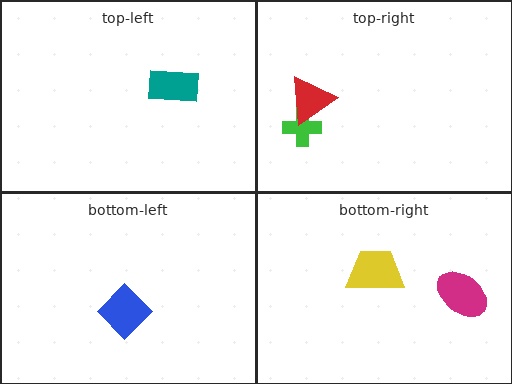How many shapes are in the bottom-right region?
2.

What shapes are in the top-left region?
The teal rectangle.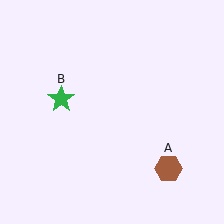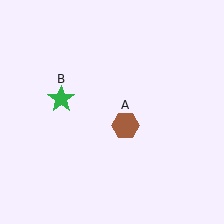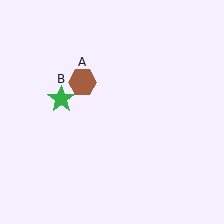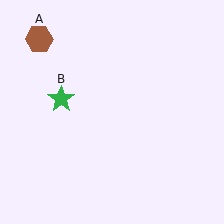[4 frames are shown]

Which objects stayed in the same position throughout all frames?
Green star (object B) remained stationary.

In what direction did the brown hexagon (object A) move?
The brown hexagon (object A) moved up and to the left.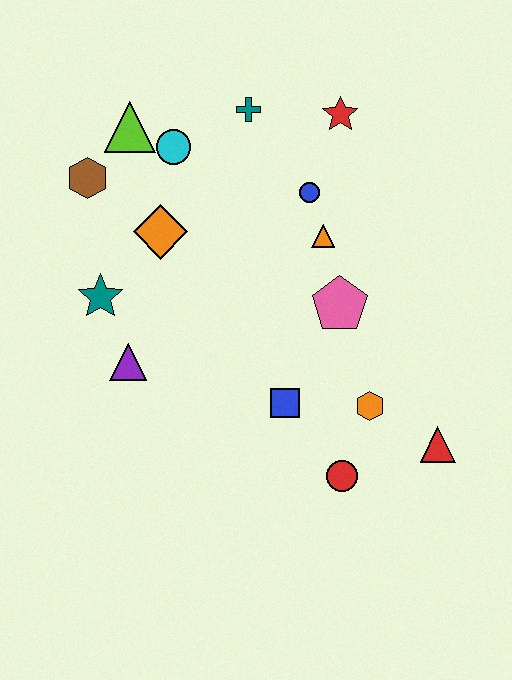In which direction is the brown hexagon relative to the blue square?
The brown hexagon is above the blue square.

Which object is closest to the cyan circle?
The lime triangle is closest to the cyan circle.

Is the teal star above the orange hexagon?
Yes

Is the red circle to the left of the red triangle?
Yes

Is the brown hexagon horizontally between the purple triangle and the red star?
No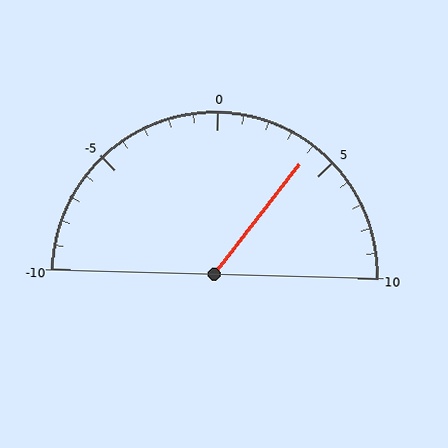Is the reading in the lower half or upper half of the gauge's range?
The reading is in the upper half of the range (-10 to 10).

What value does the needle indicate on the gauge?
The needle indicates approximately 4.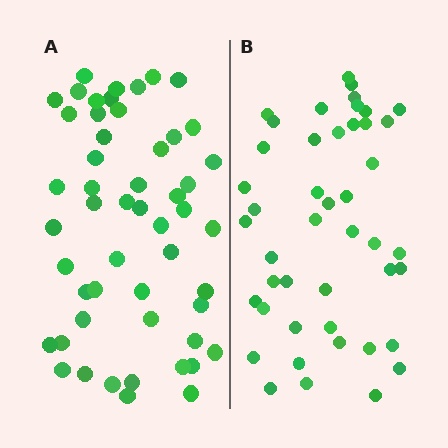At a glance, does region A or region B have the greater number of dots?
Region A (the left region) has more dots.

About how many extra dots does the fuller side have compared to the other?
Region A has roughly 8 or so more dots than region B.